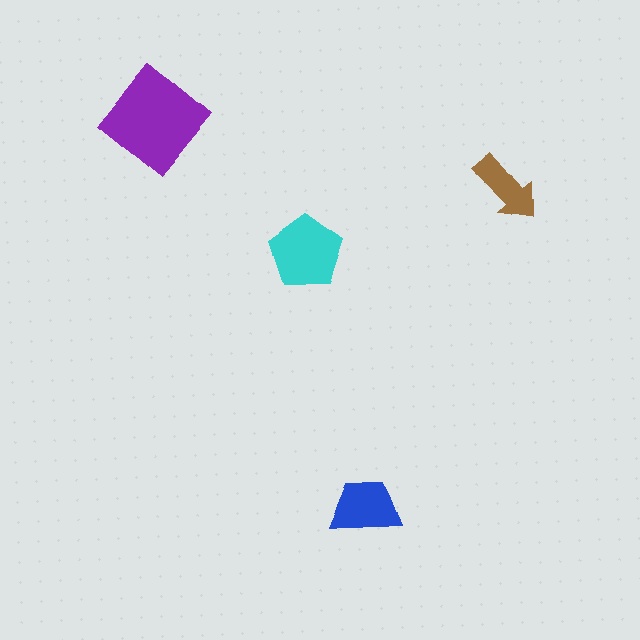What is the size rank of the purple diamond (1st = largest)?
1st.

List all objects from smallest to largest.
The brown arrow, the blue trapezoid, the cyan pentagon, the purple diamond.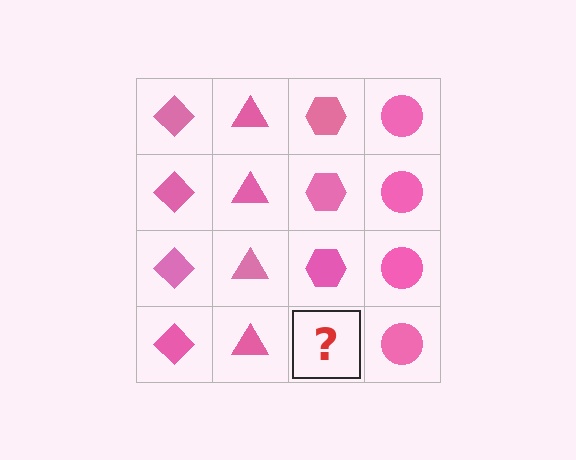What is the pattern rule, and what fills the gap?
The rule is that each column has a consistent shape. The gap should be filled with a pink hexagon.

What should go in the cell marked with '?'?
The missing cell should contain a pink hexagon.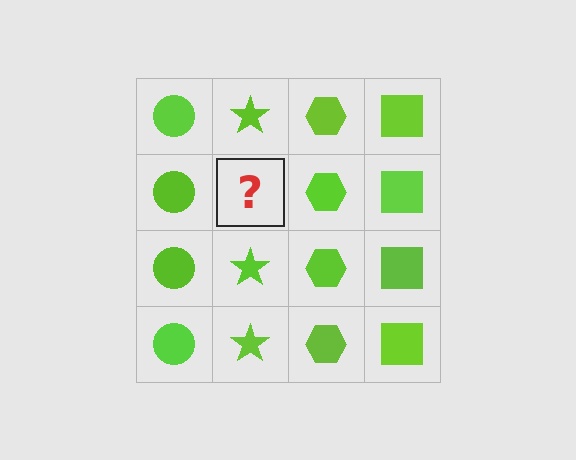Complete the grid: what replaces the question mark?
The question mark should be replaced with a lime star.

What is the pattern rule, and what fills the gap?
The rule is that each column has a consistent shape. The gap should be filled with a lime star.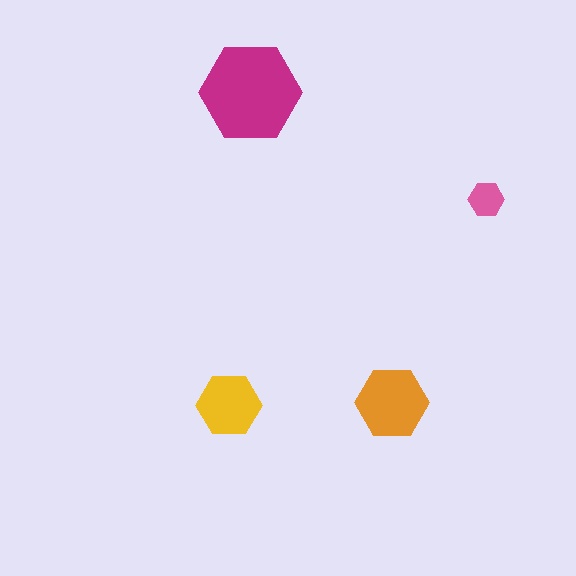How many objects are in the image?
There are 4 objects in the image.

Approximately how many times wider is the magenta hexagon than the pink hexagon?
About 3 times wider.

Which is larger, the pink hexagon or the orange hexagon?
The orange one.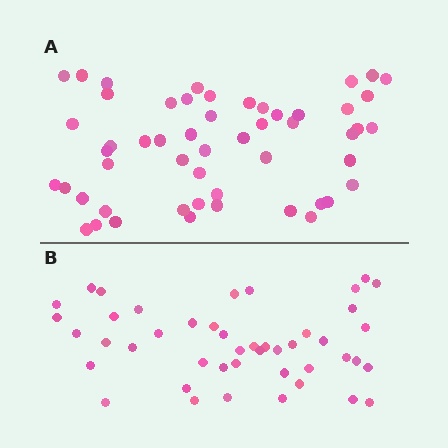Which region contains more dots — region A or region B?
Region A (the top region) has more dots.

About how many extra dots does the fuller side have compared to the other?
Region A has roughly 8 or so more dots than region B.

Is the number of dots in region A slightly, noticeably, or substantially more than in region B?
Region A has only slightly more — the two regions are fairly close. The ratio is roughly 1.2 to 1.